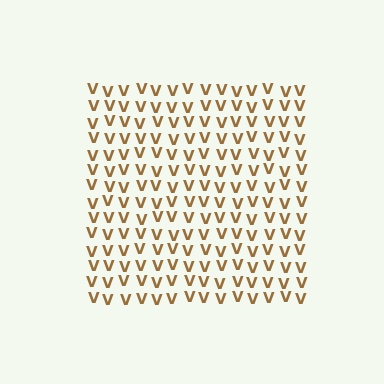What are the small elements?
The small elements are letter V's.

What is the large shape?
The large shape is a square.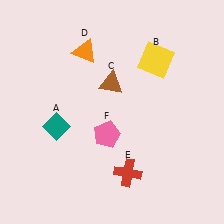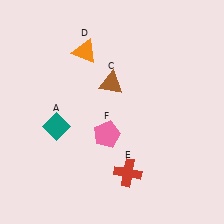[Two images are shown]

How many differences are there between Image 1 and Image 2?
There is 1 difference between the two images.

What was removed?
The yellow square (B) was removed in Image 2.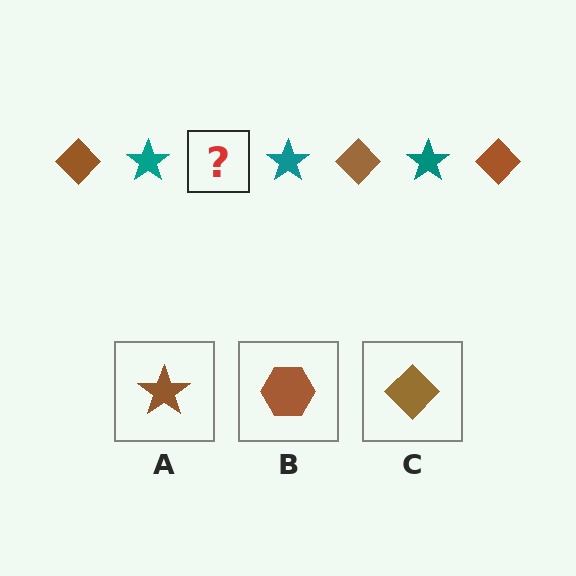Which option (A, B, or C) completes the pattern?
C.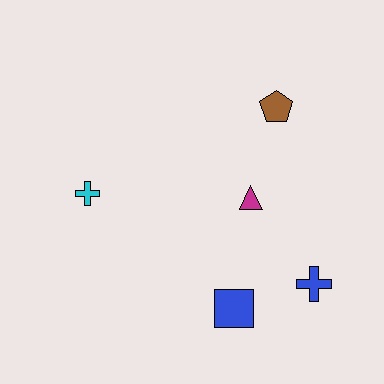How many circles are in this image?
There are no circles.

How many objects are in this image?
There are 5 objects.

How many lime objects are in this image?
There are no lime objects.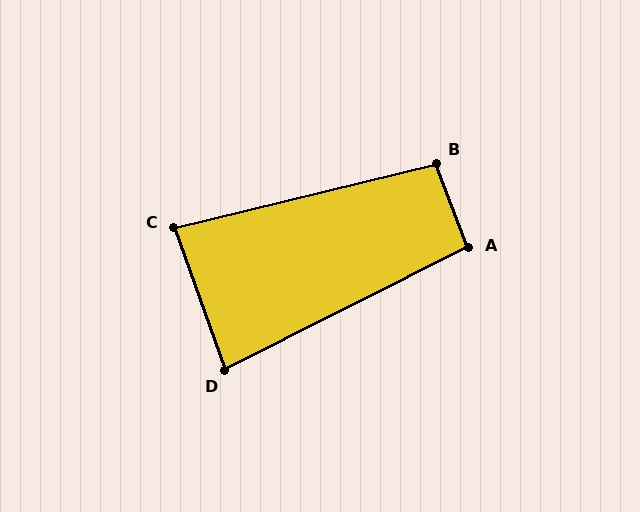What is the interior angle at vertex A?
Approximately 96 degrees (obtuse).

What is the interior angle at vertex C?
Approximately 84 degrees (acute).